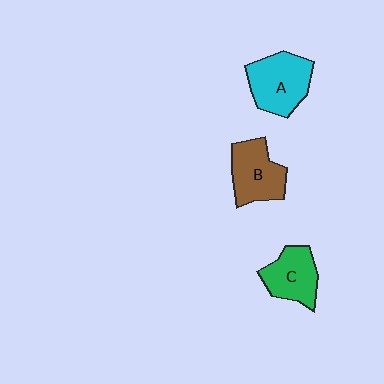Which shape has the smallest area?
Shape C (green).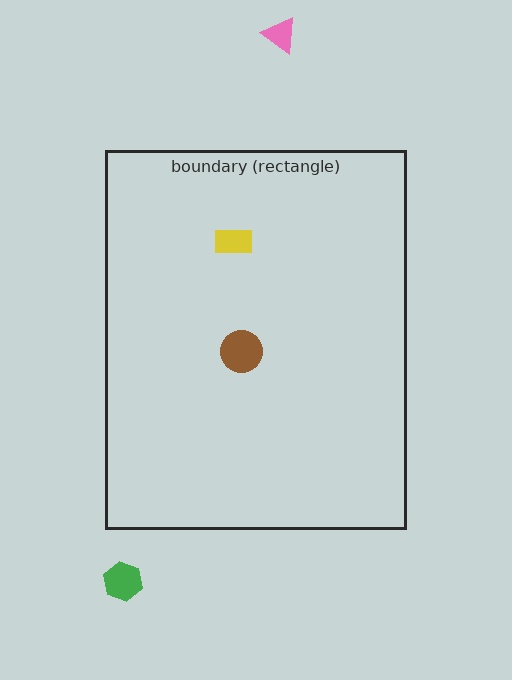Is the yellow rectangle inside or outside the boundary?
Inside.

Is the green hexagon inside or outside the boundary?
Outside.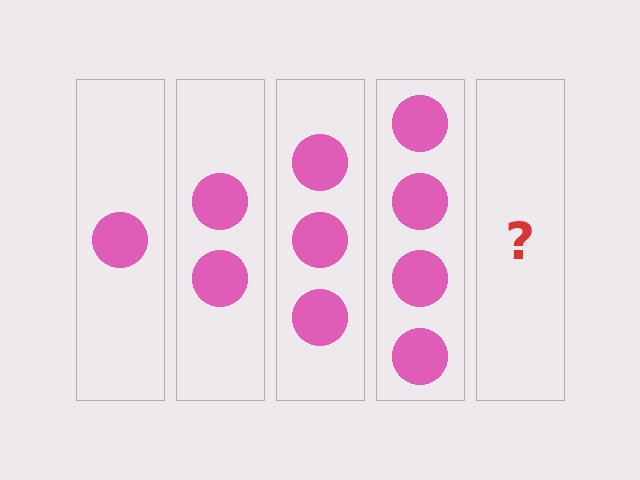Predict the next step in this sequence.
The next step is 5 circles.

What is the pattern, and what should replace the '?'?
The pattern is that each step adds one more circle. The '?' should be 5 circles.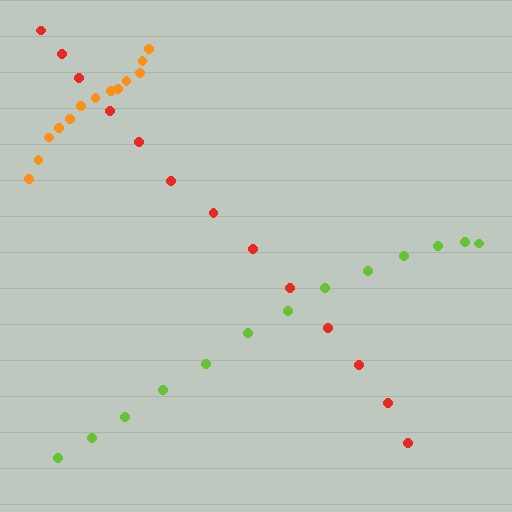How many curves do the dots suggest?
There are 3 distinct paths.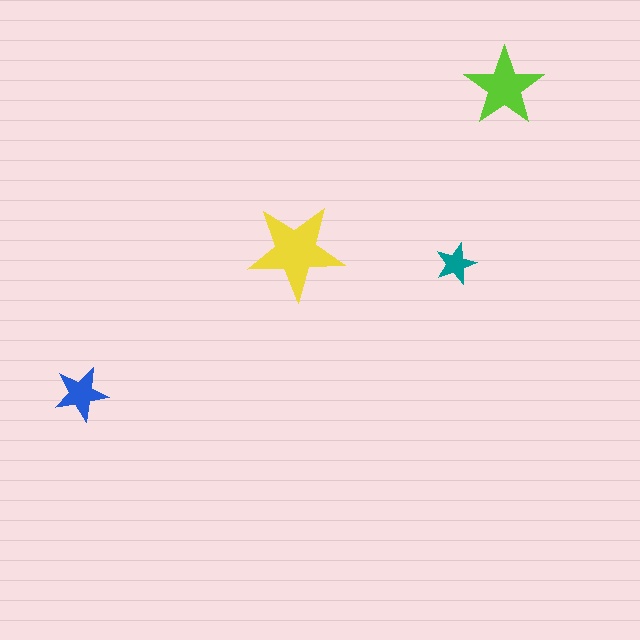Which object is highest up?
The lime star is topmost.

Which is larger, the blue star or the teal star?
The blue one.